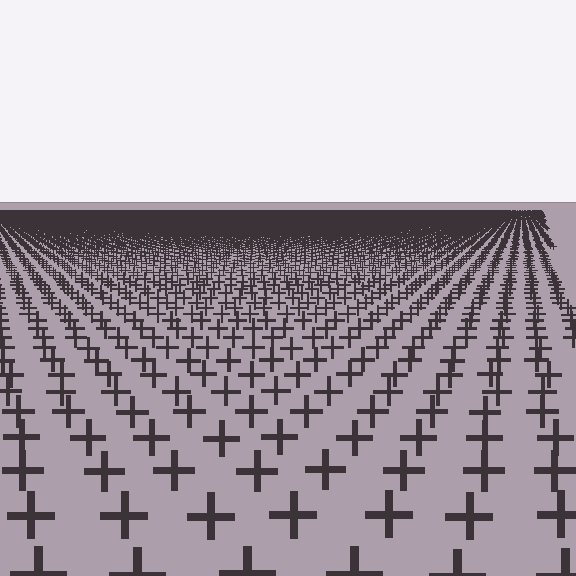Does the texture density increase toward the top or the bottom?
Density increases toward the top.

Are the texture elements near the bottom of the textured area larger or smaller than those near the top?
Larger. Near the bottom, elements are closer to the viewer and appear at a bigger on-screen size.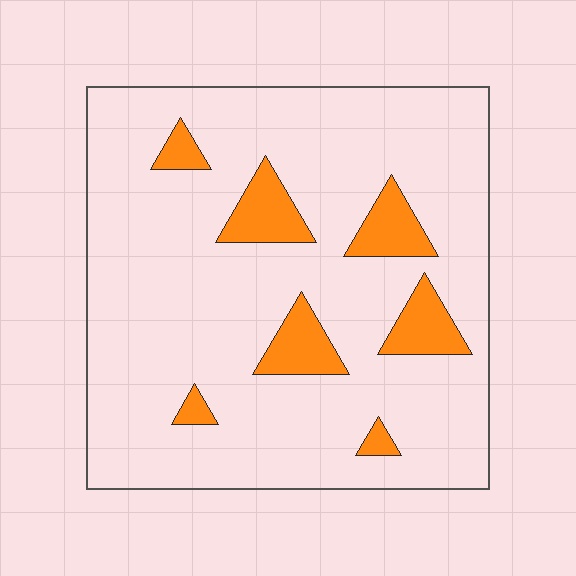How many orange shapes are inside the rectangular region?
7.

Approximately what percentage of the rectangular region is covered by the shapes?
Approximately 10%.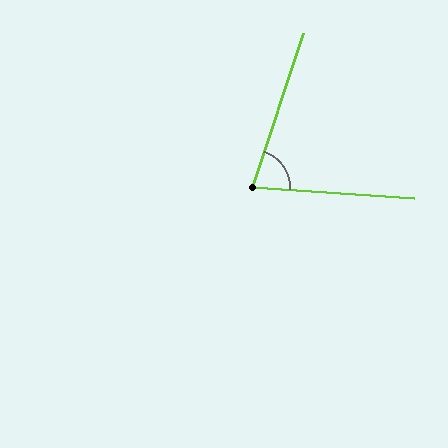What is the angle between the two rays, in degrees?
Approximately 76 degrees.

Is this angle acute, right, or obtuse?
It is acute.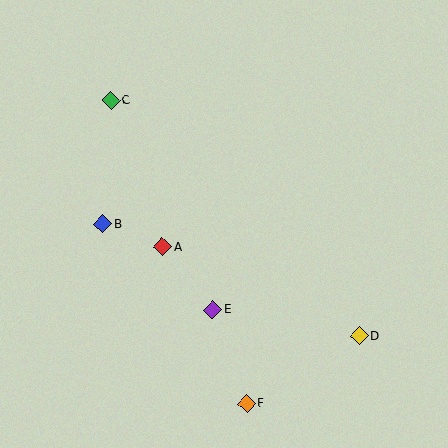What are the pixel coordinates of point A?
Point A is at (163, 247).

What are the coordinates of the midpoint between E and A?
The midpoint between E and A is at (188, 278).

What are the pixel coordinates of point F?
Point F is at (246, 404).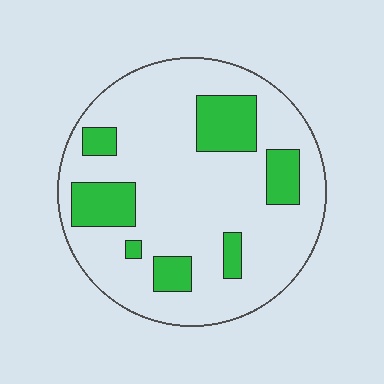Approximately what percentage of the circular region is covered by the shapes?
Approximately 20%.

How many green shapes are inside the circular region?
7.